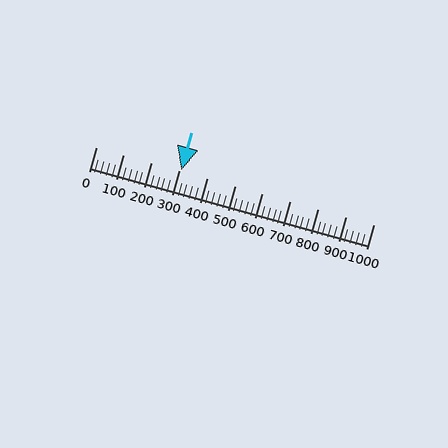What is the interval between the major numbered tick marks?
The major tick marks are spaced 100 units apart.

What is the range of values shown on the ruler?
The ruler shows values from 0 to 1000.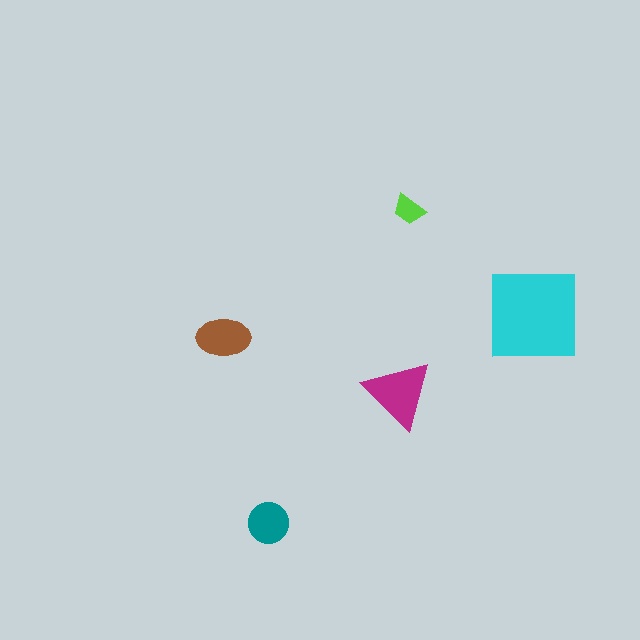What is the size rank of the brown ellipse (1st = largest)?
3rd.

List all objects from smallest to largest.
The lime trapezoid, the teal circle, the brown ellipse, the magenta triangle, the cyan square.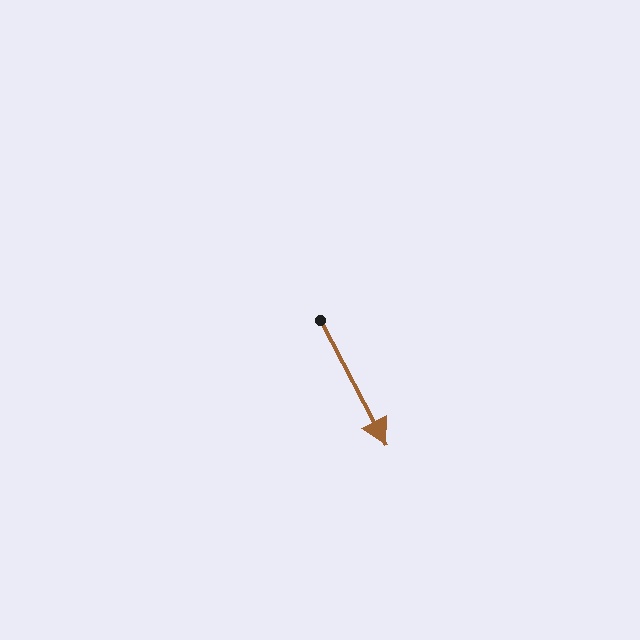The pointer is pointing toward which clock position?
Roughly 5 o'clock.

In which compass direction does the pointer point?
Southeast.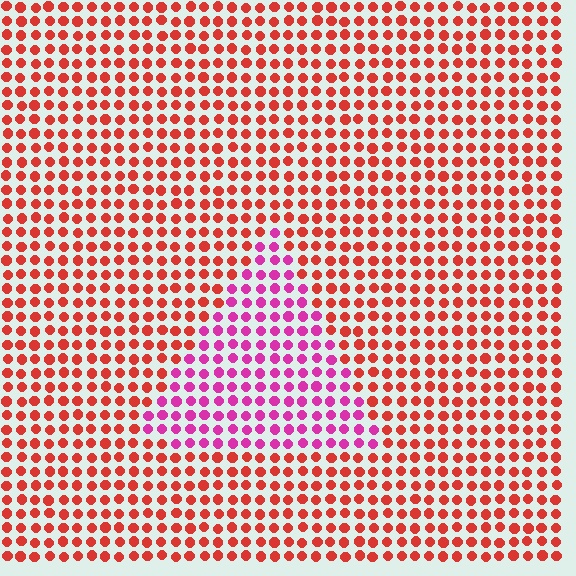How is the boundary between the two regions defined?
The boundary is defined purely by a slight shift in hue (about 46 degrees). Spacing, size, and orientation are identical on both sides.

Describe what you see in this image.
The image is filled with small red elements in a uniform arrangement. A triangle-shaped region is visible where the elements are tinted to a slightly different hue, forming a subtle color boundary.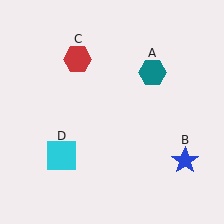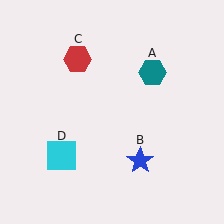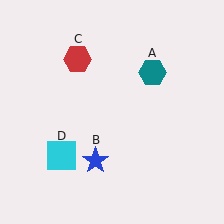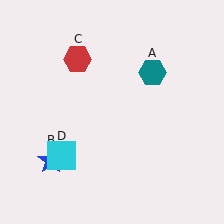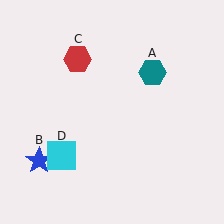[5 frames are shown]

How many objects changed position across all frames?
1 object changed position: blue star (object B).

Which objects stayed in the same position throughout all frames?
Teal hexagon (object A) and red hexagon (object C) and cyan square (object D) remained stationary.